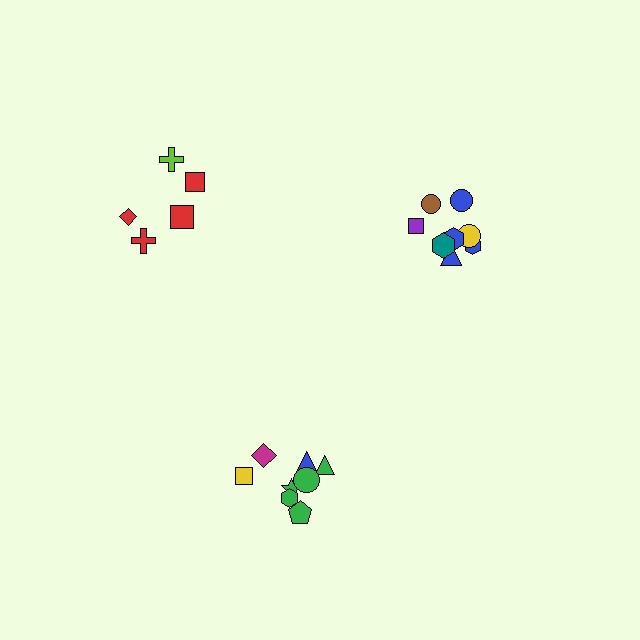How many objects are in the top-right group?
There are 8 objects.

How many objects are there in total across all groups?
There are 21 objects.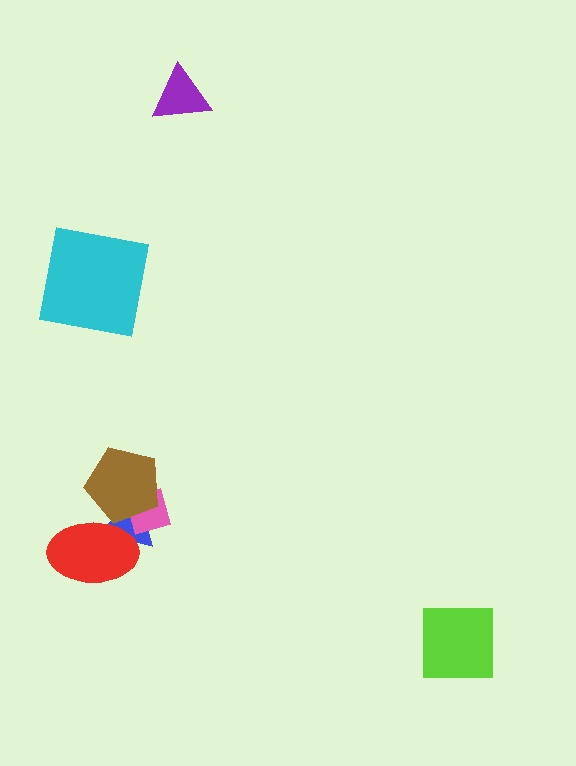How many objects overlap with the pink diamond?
2 objects overlap with the pink diamond.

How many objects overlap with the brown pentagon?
3 objects overlap with the brown pentagon.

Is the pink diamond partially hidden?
Yes, it is partially covered by another shape.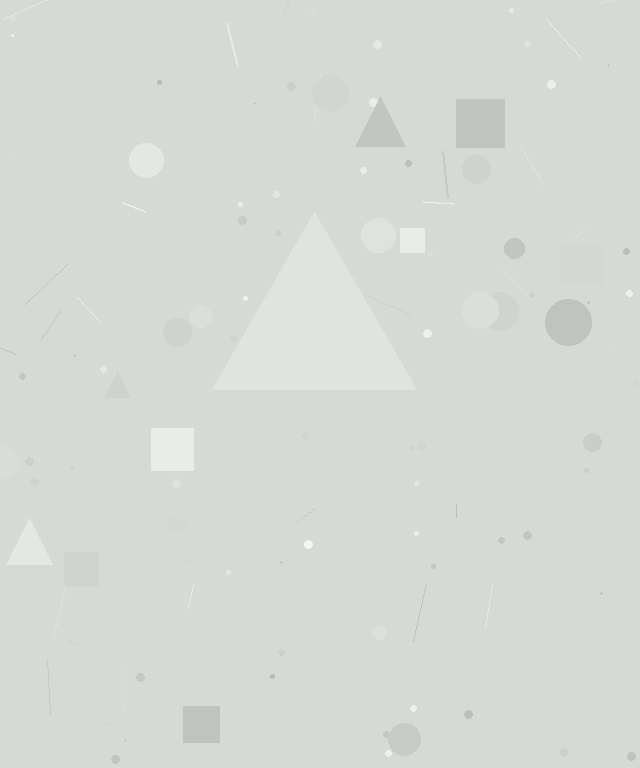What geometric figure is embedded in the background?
A triangle is embedded in the background.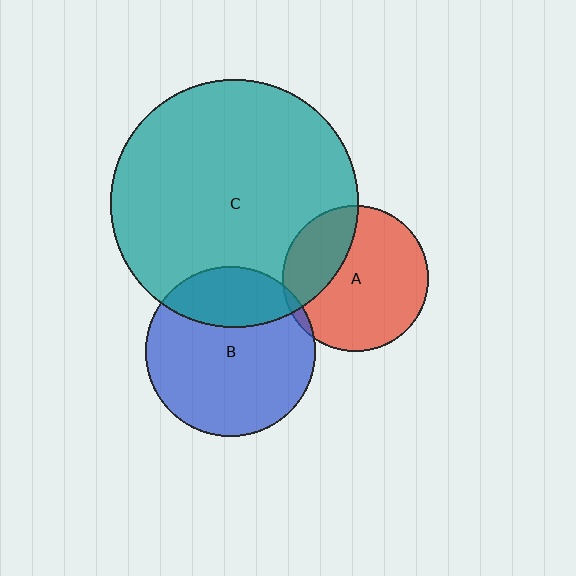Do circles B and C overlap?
Yes.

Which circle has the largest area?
Circle C (teal).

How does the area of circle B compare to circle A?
Approximately 1.3 times.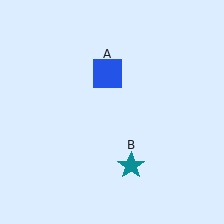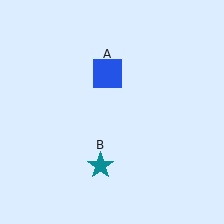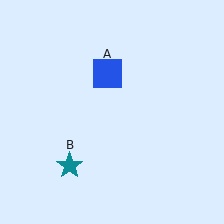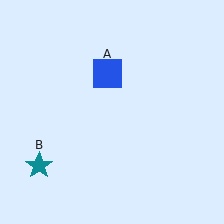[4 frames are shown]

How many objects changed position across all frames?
1 object changed position: teal star (object B).